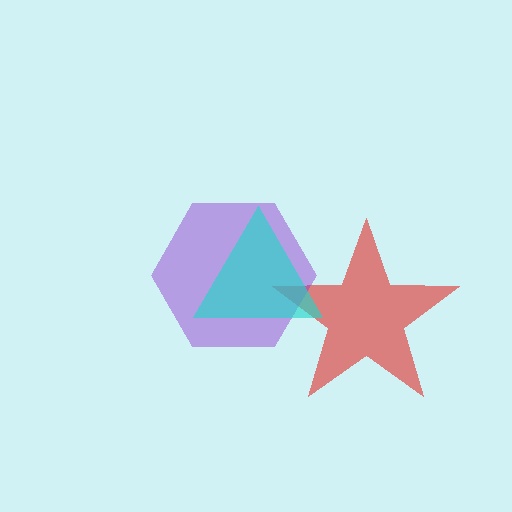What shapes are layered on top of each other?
The layered shapes are: a red star, a purple hexagon, a cyan triangle.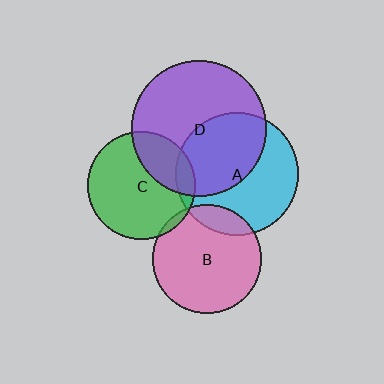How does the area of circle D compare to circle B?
Approximately 1.6 times.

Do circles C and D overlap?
Yes.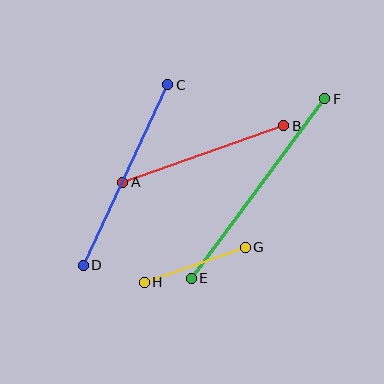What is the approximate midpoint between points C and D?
The midpoint is at approximately (126, 175) pixels.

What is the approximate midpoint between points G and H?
The midpoint is at approximately (195, 265) pixels.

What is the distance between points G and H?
The distance is approximately 107 pixels.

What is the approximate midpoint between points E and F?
The midpoint is at approximately (258, 188) pixels.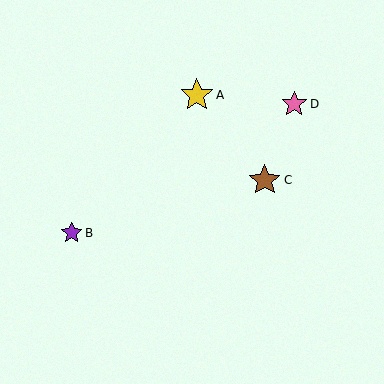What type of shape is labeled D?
Shape D is a pink star.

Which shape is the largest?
The yellow star (labeled A) is the largest.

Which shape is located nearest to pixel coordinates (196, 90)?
The yellow star (labeled A) at (197, 95) is nearest to that location.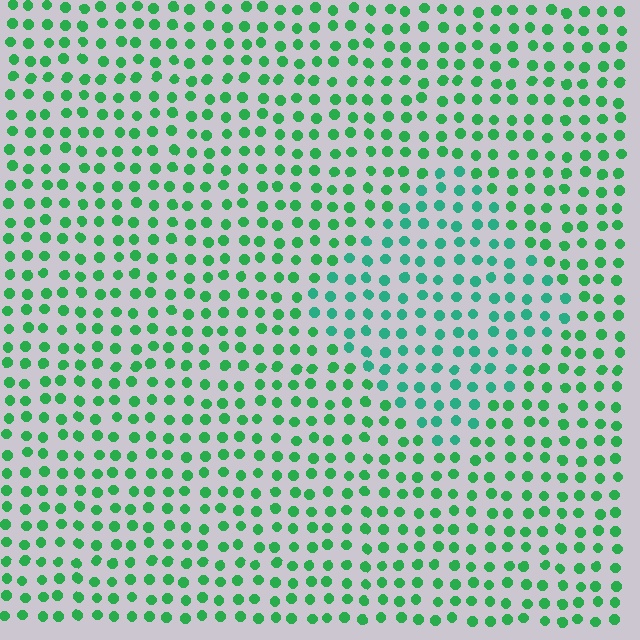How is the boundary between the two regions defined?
The boundary is defined purely by a slight shift in hue (about 26 degrees). Spacing, size, and orientation are identical on both sides.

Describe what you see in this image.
The image is filled with small green elements in a uniform arrangement. A diamond-shaped region is visible where the elements are tinted to a slightly different hue, forming a subtle color boundary.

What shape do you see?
I see a diamond.